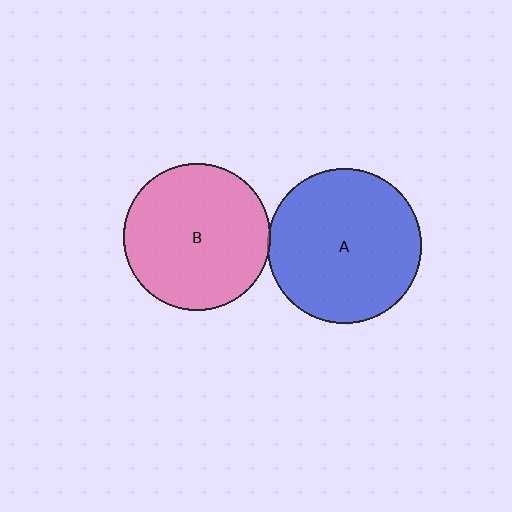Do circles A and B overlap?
Yes.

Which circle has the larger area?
Circle A (blue).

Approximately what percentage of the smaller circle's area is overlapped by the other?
Approximately 5%.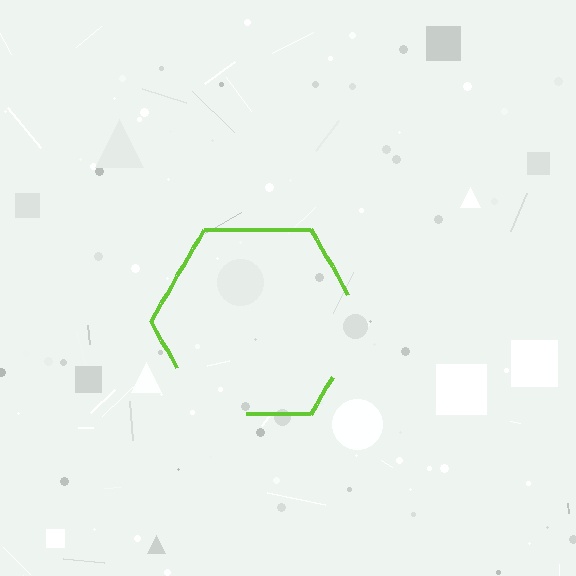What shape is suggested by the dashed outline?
The dashed outline suggests a hexagon.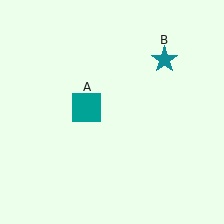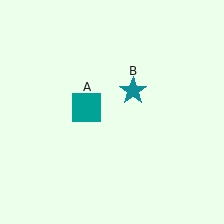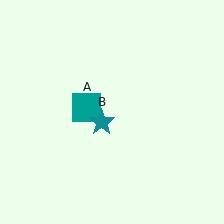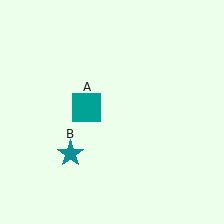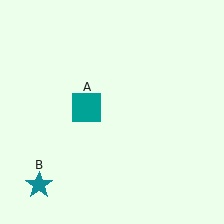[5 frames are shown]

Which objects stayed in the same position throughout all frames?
Teal square (object A) remained stationary.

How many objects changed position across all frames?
1 object changed position: teal star (object B).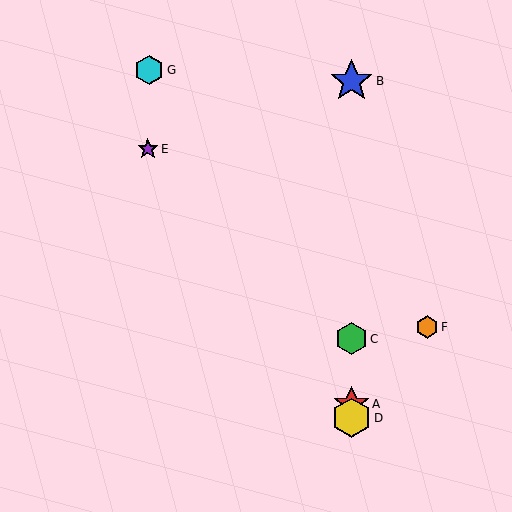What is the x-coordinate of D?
Object D is at x≈352.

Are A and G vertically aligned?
No, A is at x≈352 and G is at x≈149.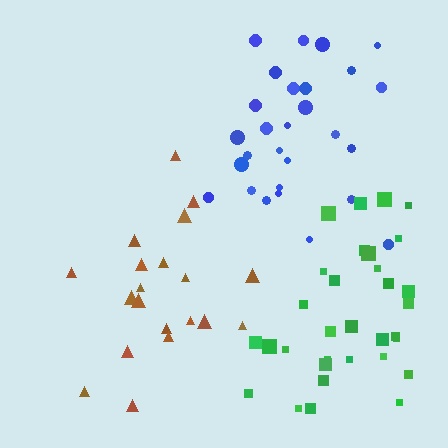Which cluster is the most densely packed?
Green.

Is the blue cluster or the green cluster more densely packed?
Green.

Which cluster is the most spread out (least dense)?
Blue.